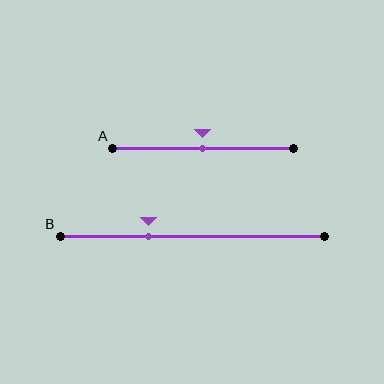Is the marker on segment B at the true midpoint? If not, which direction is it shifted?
No, the marker on segment B is shifted to the left by about 17% of the segment length.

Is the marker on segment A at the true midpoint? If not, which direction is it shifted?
Yes, the marker on segment A is at the true midpoint.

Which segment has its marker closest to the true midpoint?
Segment A has its marker closest to the true midpoint.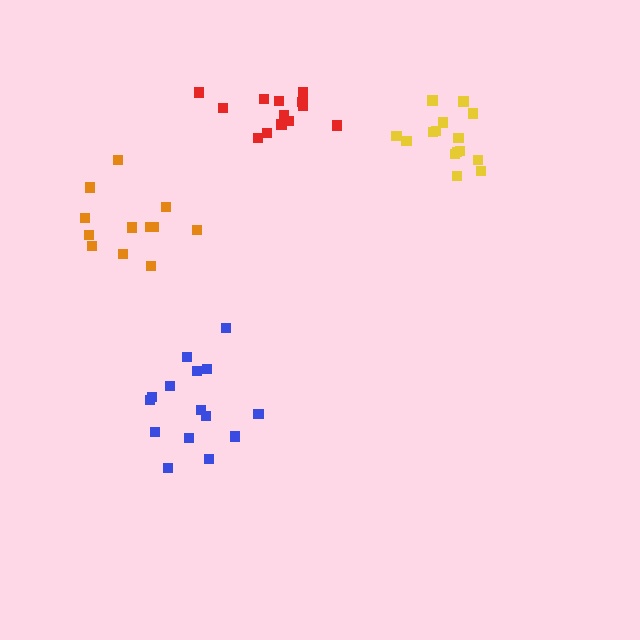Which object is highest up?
The red cluster is topmost.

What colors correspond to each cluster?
The clusters are colored: red, yellow, orange, blue.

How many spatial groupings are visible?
There are 4 spatial groupings.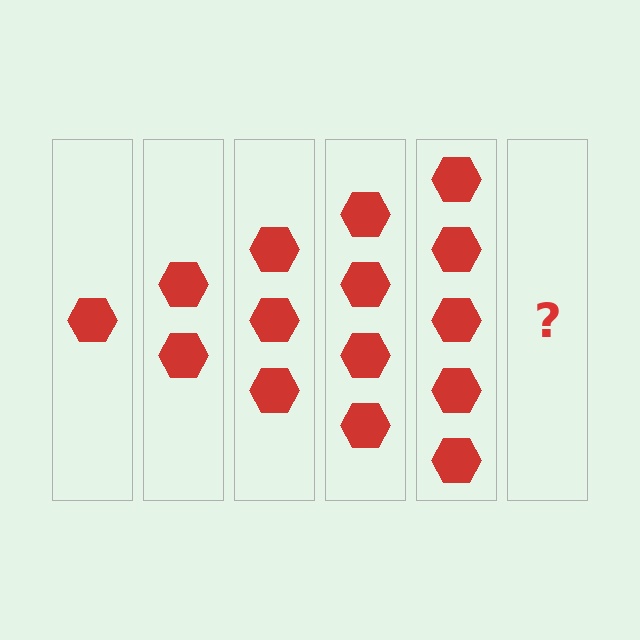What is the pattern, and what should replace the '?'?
The pattern is that each step adds one more hexagon. The '?' should be 6 hexagons.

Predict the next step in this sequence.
The next step is 6 hexagons.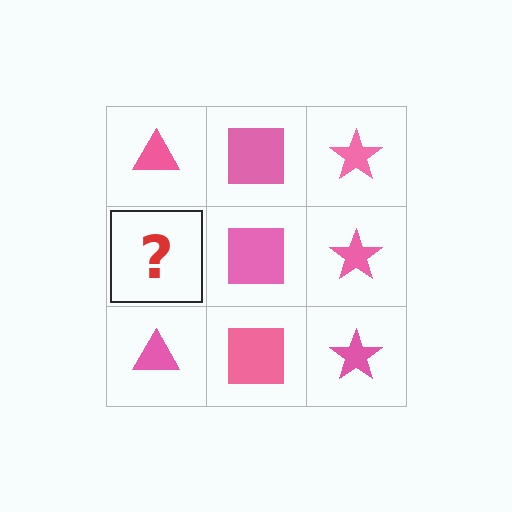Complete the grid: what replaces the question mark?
The question mark should be replaced with a pink triangle.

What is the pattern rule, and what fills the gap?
The rule is that each column has a consistent shape. The gap should be filled with a pink triangle.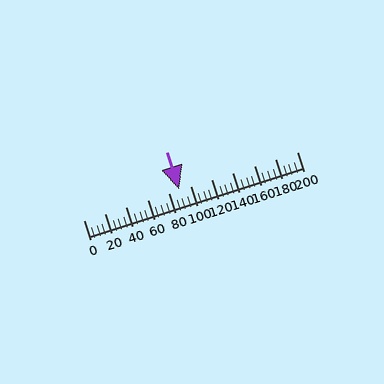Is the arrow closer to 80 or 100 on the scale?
The arrow is closer to 80.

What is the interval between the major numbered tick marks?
The major tick marks are spaced 20 units apart.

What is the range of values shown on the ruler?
The ruler shows values from 0 to 200.